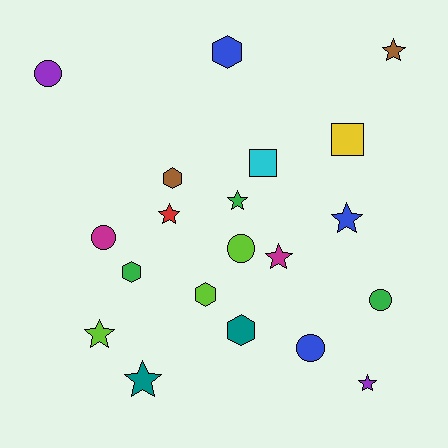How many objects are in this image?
There are 20 objects.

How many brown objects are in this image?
There are 2 brown objects.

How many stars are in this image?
There are 8 stars.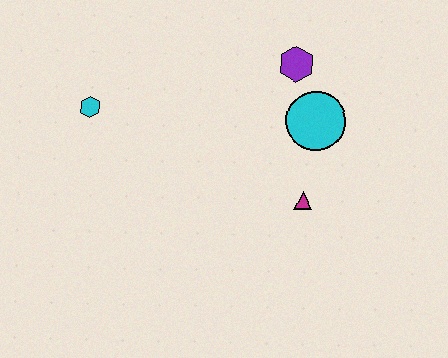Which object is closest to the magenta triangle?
The cyan circle is closest to the magenta triangle.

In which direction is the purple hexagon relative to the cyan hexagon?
The purple hexagon is to the right of the cyan hexagon.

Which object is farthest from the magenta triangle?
The cyan hexagon is farthest from the magenta triangle.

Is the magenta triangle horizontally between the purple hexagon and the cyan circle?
Yes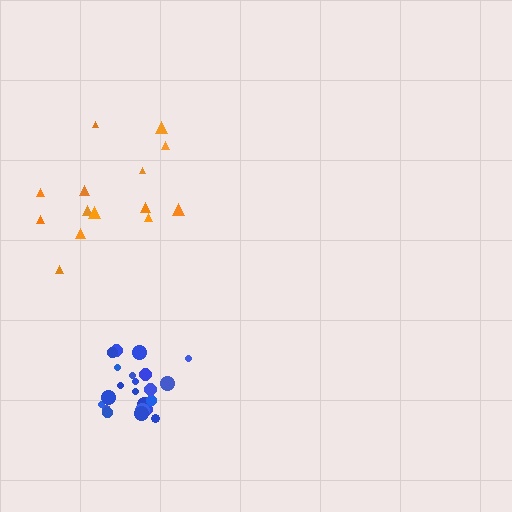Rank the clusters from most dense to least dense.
blue, orange.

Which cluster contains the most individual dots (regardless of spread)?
Blue (22).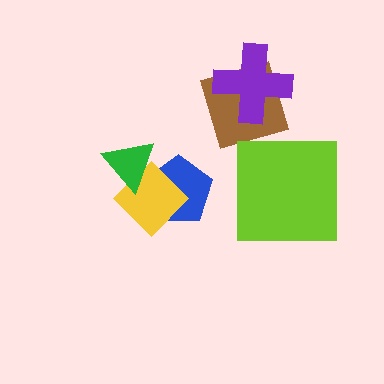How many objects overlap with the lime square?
0 objects overlap with the lime square.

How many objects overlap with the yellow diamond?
2 objects overlap with the yellow diamond.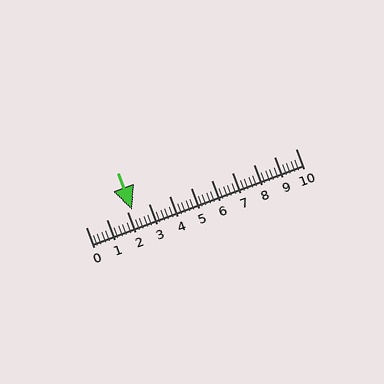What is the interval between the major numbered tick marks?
The major tick marks are spaced 1 units apart.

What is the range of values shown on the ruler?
The ruler shows values from 0 to 10.